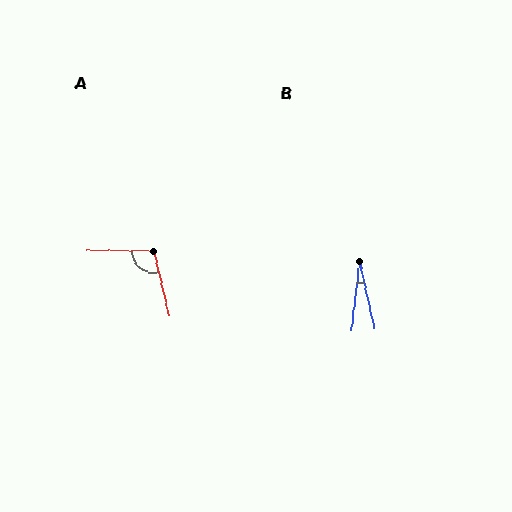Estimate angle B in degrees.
Approximately 20 degrees.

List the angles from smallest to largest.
B (20°), A (103°).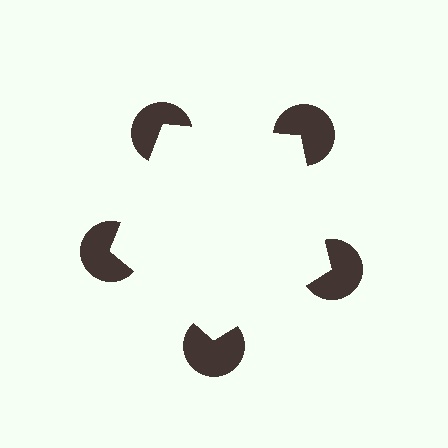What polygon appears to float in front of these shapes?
An illusory pentagon — its edges are inferred from the aligned wedge cuts in the pac-man discs, not physically drawn.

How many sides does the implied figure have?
5 sides.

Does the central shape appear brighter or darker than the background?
It typically appears slightly brighter than the background, even though no actual brightness change is drawn.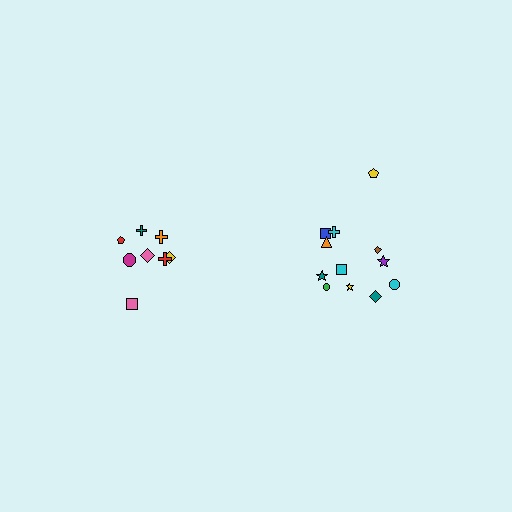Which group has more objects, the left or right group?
The right group.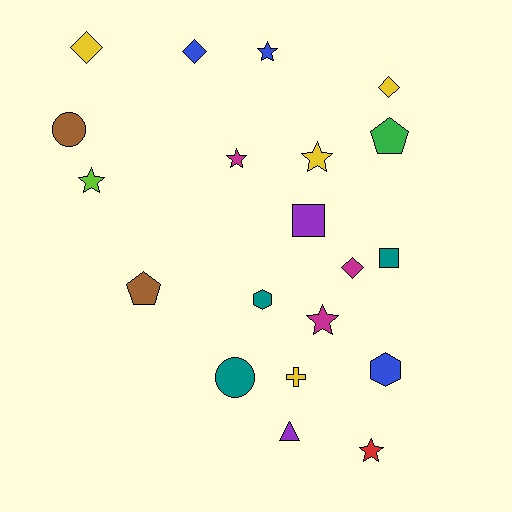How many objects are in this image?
There are 20 objects.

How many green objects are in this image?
There is 1 green object.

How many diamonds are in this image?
There are 4 diamonds.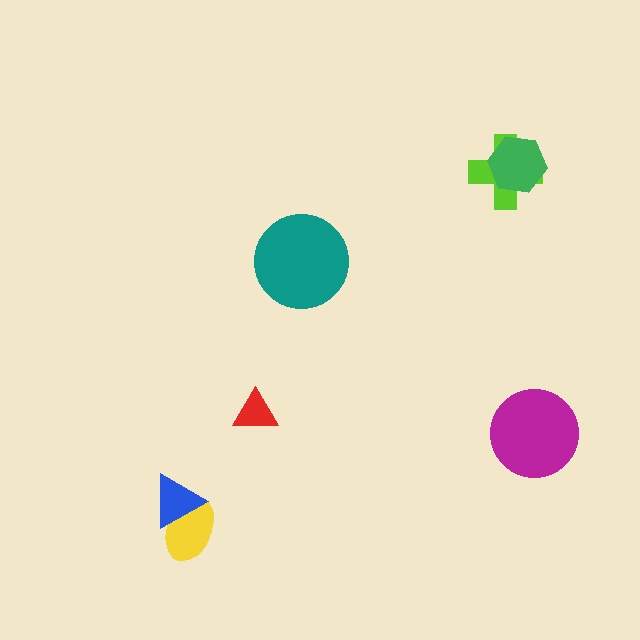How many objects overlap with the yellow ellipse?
1 object overlaps with the yellow ellipse.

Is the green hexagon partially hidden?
No, no other shape covers it.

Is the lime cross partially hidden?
Yes, it is partially covered by another shape.